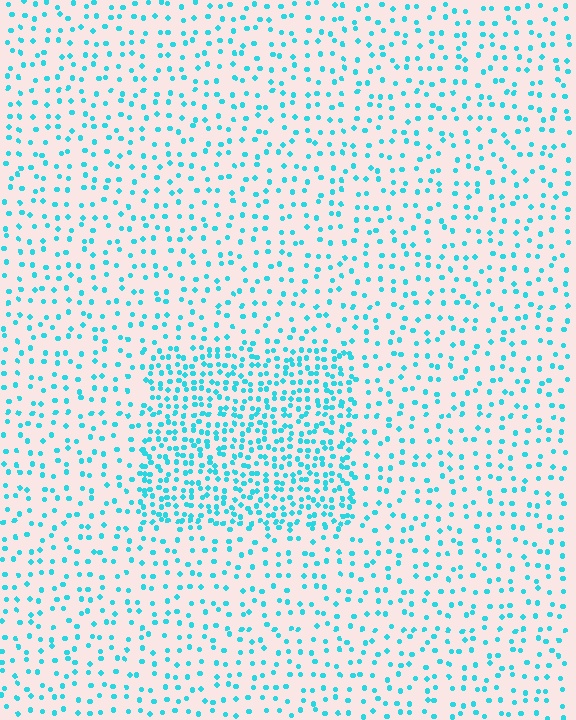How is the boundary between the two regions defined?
The boundary is defined by a change in element density (approximately 2.3x ratio). All elements are the same color, size, and shape.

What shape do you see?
I see a rectangle.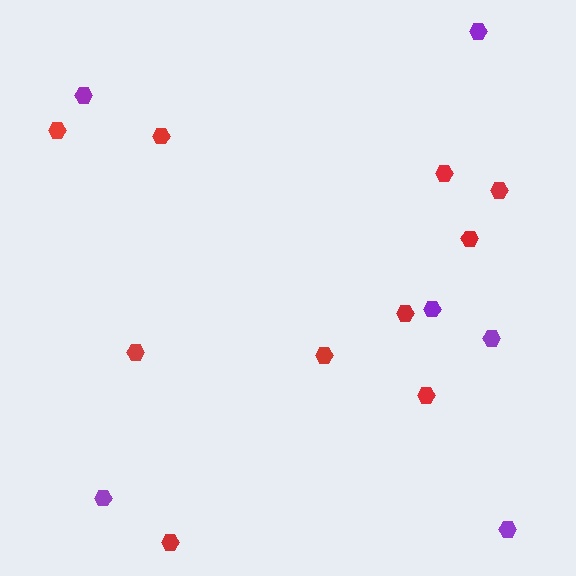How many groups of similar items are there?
There are 2 groups: one group of red hexagons (10) and one group of purple hexagons (6).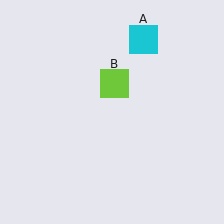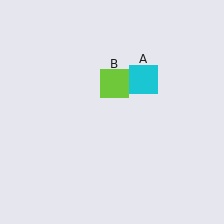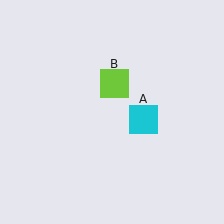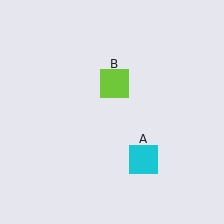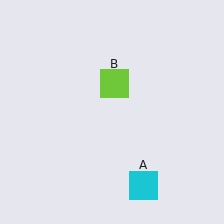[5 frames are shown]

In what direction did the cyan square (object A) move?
The cyan square (object A) moved down.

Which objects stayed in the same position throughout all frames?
Lime square (object B) remained stationary.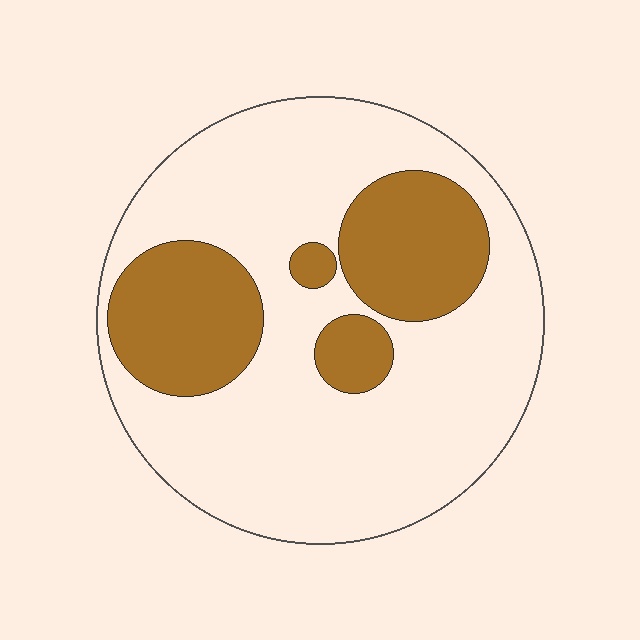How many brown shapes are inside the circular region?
4.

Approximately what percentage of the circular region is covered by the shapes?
Approximately 30%.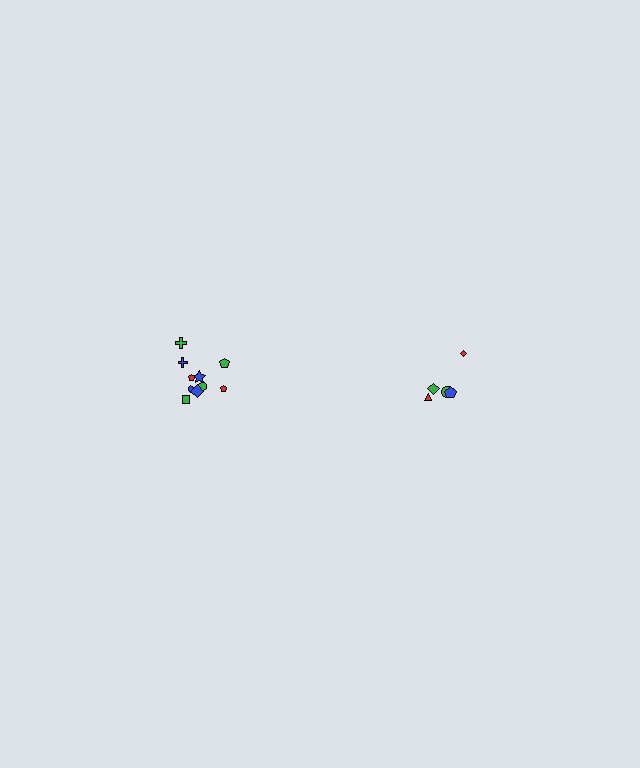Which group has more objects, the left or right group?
The left group.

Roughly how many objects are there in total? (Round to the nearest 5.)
Roughly 15 objects in total.